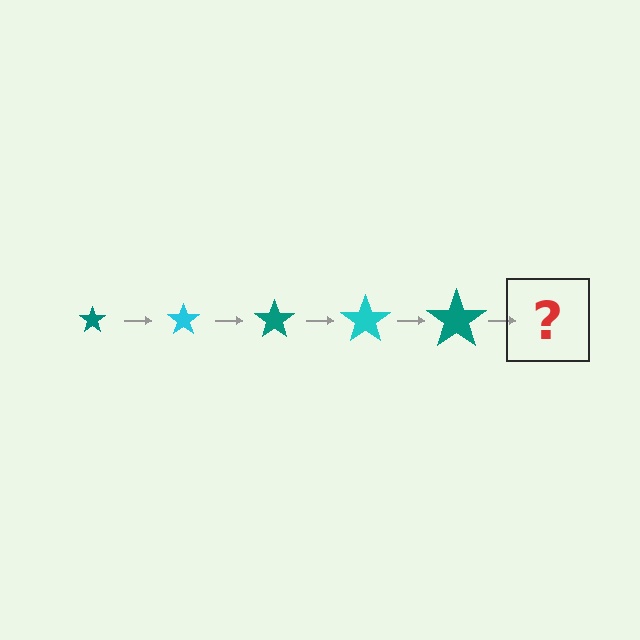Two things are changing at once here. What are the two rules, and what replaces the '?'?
The two rules are that the star grows larger each step and the color cycles through teal and cyan. The '?' should be a cyan star, larger than the previous one.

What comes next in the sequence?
The next element should be a cyan star, larger than the previous one.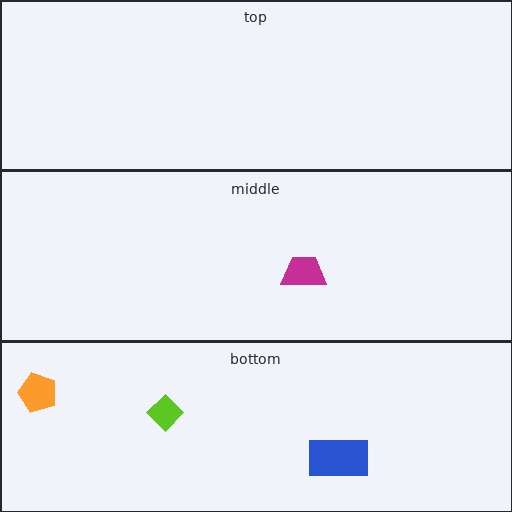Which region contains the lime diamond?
The bottom region.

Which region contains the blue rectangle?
The bottom region.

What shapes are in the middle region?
The magenta trapezoid.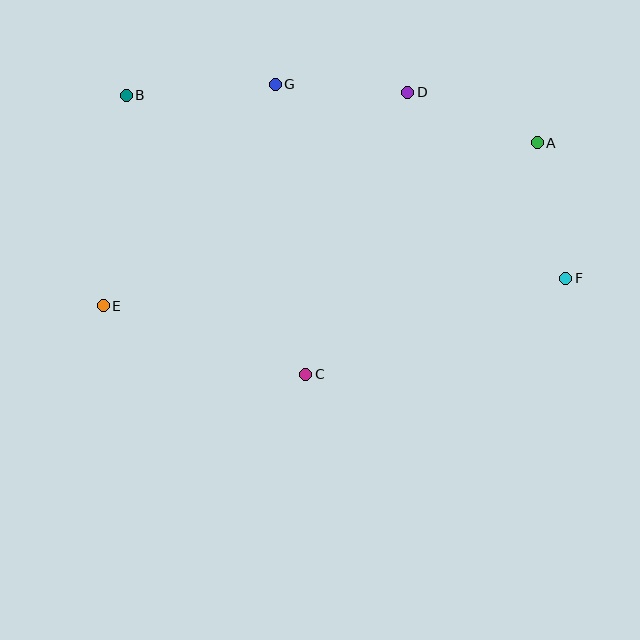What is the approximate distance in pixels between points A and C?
The distance between A and C is approximately 328 pixels.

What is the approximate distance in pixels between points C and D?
The distance between C and D is approximately 300 pixels.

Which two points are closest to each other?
Points D and G are closest to each other.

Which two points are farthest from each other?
Points B and F are farthest from each other.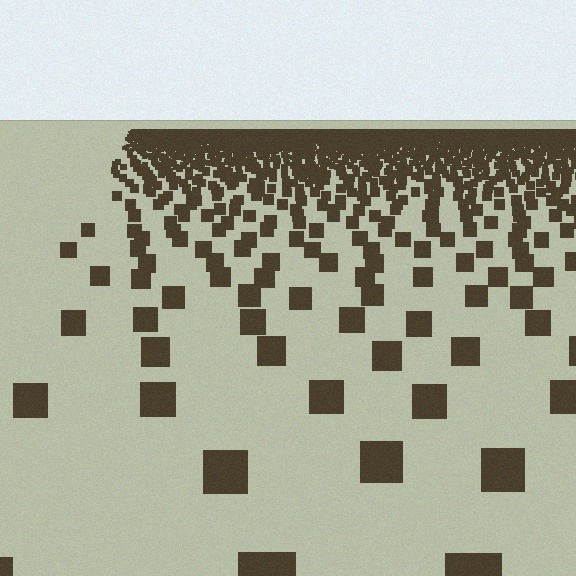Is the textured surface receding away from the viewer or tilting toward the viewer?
The surface is receding away from the viewer. Texture elements get smaller and denser toward the top.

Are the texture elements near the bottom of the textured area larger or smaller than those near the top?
Larger. Near the bottom, elements are closer to the viewer and appear at a bigger on-screen size.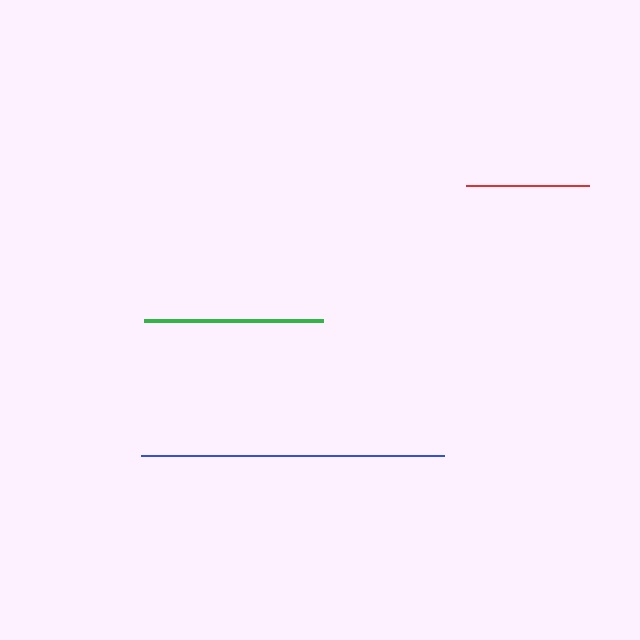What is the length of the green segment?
The green segment is approximately 179 pixels long.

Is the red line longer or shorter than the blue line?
The blue line is longer than the red line.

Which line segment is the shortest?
The red line is the shortest at approximately 123 pixels.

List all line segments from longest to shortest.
From longest to shortest: blue, green, red.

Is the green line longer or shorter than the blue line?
The blue line is longer than the green line.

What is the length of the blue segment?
The blue segment is approximately 304 pixels long.